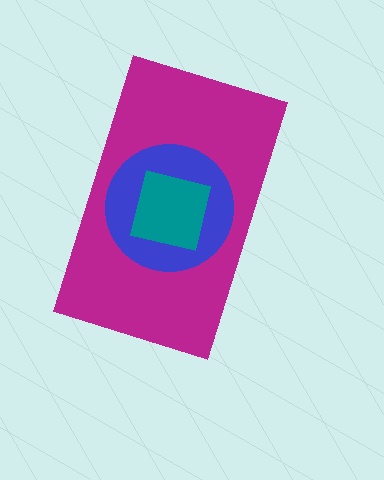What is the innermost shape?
The teal square.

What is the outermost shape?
The magenta rectangle.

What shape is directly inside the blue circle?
The teal square.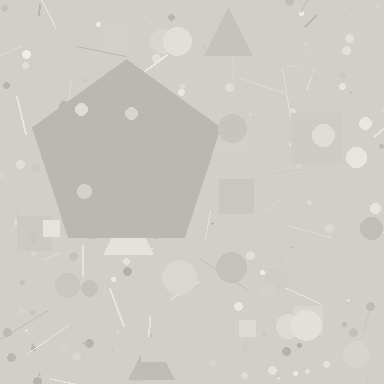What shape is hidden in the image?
A pentagon is hidden in the image.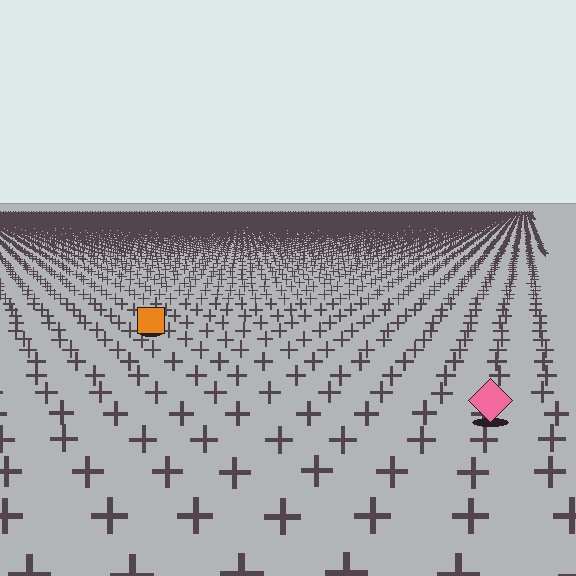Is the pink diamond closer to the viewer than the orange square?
Yes. The pink diamond is closer — you can tell from the texture gradient: the ground texture is coarser near it.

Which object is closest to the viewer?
The pink diamond is closest. The texture marks near it are larger and more spread out.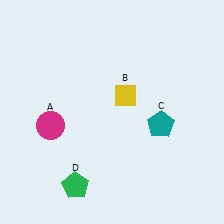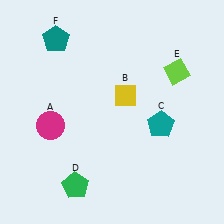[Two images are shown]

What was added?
A lime diamond (E), a teal pentagon (F) were added in Image 2.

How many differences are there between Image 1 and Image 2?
There are 2 differences between the two images.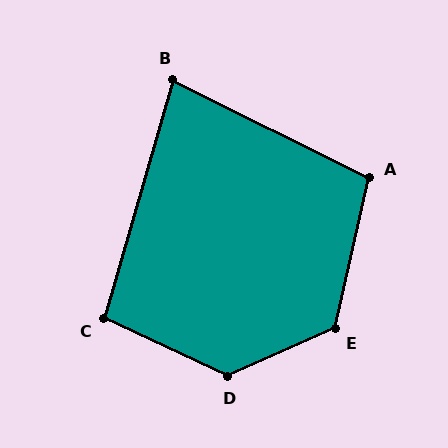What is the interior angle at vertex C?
Approximately 99 degrees (obtuse).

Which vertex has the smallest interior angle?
B, at approximately 80 degrees.